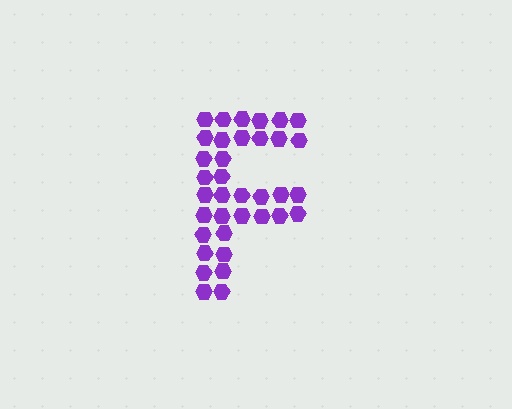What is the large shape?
The large shape is the letter F.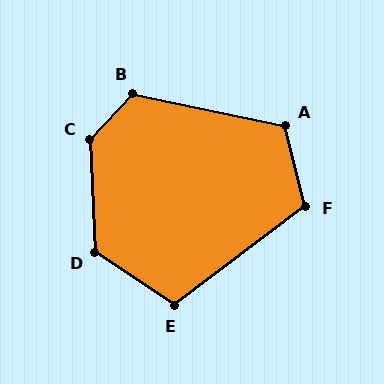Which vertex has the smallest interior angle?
E, at approximately 109 degrees.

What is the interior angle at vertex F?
Approximately 113 degrees (obtuse).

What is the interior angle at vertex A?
Approximately 116 degrees (obtuse).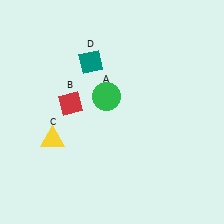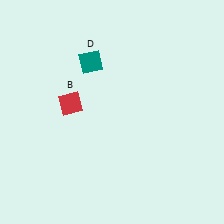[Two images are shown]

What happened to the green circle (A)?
The green circle (A) was removed in Image 2. It was in the top-left area of Image 1.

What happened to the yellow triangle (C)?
The yellow triangle (C) was removed in Image 2. It was in the bottom-left area of Image 1.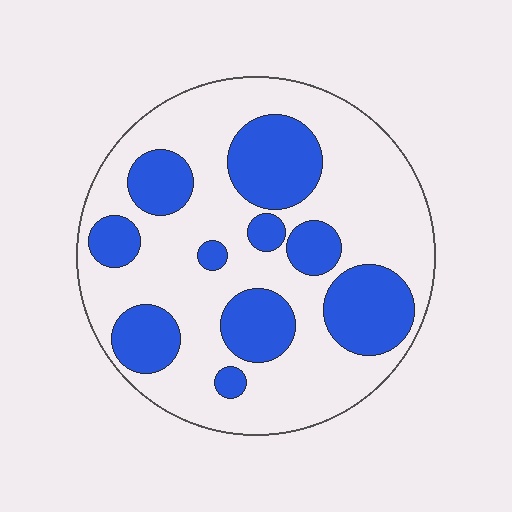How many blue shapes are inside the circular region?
10.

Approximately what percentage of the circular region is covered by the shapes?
Approximately 35%.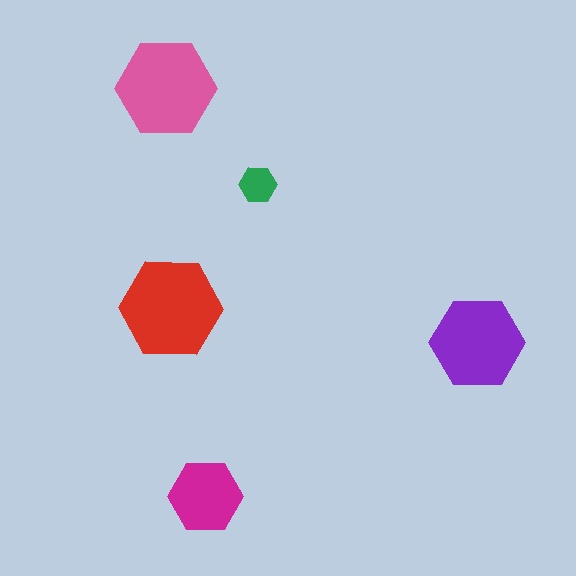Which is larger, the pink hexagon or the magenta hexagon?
The pink one.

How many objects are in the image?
There are 5 objects in the image.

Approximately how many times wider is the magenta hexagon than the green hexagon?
About 2 times wider.